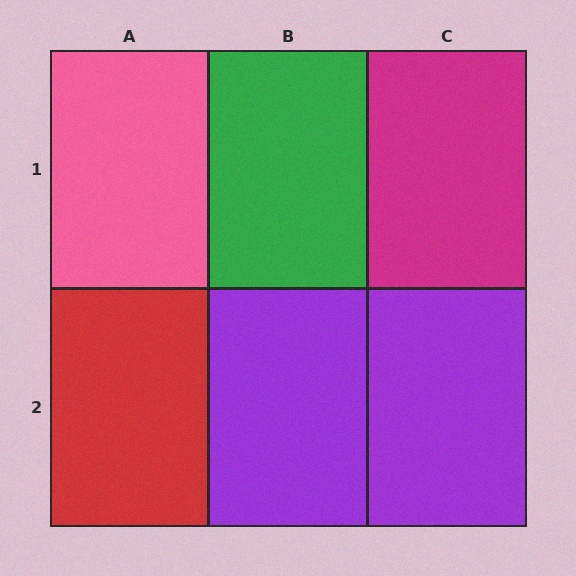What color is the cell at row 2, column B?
Purple.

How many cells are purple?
2 cells are purple.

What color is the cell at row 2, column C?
Purple.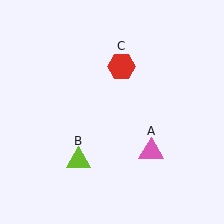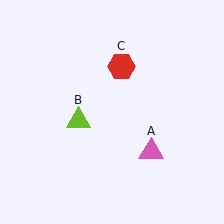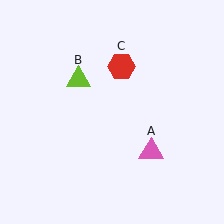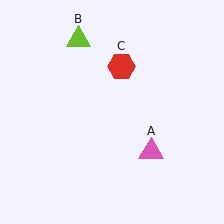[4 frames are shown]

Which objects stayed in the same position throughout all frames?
Pink triangle (object A) and red hexagon (object C) remained stationary.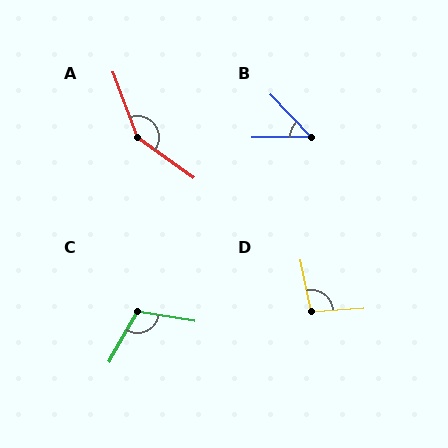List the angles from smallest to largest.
B (46°), D (98°), C (110°), A (146°).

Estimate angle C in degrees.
Approximately 110 degrees.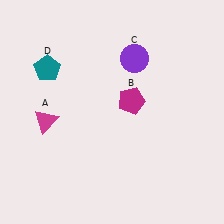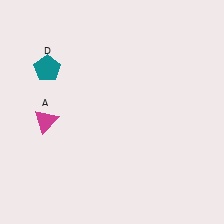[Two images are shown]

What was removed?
The magenta pentagon (B), the purple circle (C) were removed in Image 2.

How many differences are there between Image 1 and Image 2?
There are 2 differences between the two images.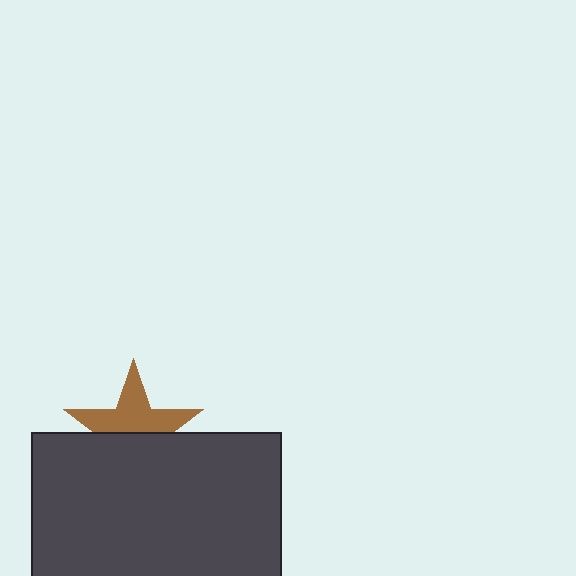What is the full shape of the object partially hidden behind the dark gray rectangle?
The partially hidden object is a brown star.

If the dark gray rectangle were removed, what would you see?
You would see the complete brown star.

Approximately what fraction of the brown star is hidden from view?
Roughly 47% of the brown star is hidden behind the dark gray rectangle.